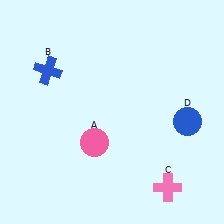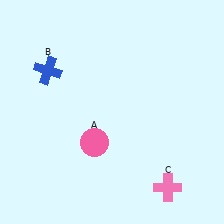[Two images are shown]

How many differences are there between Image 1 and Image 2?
There is 1 difference between the two images.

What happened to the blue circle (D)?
The blue circle (D) was removed in Image 2. It was in the bottom-right area of Image 1.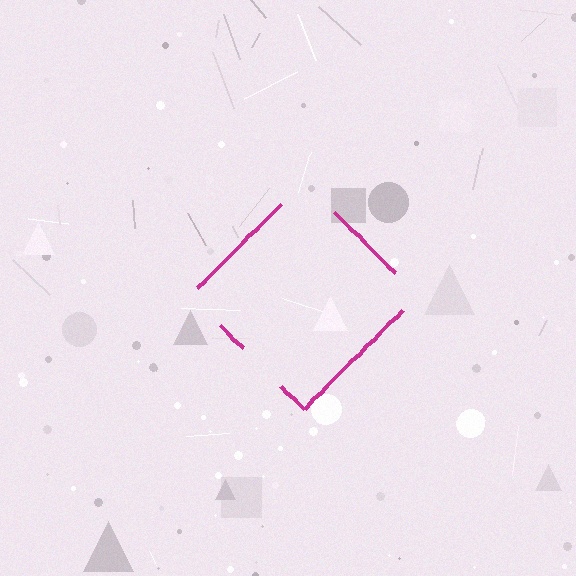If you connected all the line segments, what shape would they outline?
They would outline a diamond.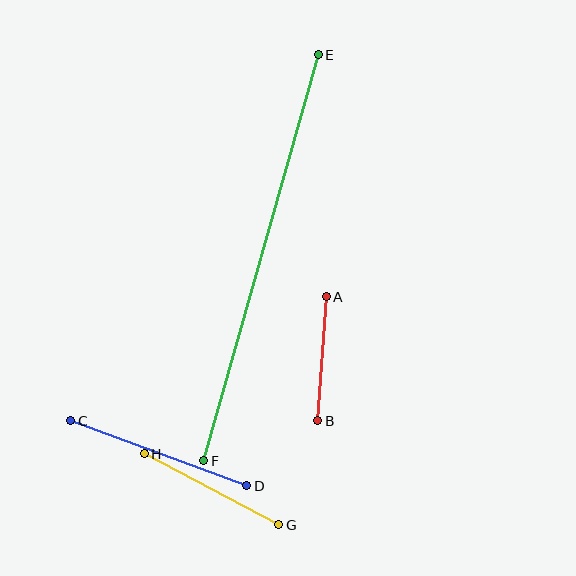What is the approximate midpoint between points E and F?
The midpoint is at approximately (261, 258) pixels.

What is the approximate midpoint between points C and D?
The midpoint is at approximately (159, 453) pixels.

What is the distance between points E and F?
The distance is approximately 422 pixels.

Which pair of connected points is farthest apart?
Points E and F are farthest apart.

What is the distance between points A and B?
The distance is approximately 125 pixels.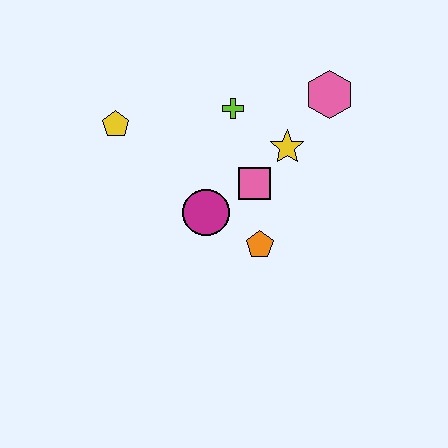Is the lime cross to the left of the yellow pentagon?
No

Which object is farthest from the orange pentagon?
The yellow pentagon is farthest from the orange pentagon.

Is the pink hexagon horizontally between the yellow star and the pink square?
No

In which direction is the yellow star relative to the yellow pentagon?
The yellow star is to the right of the yellow pentagon.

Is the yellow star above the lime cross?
No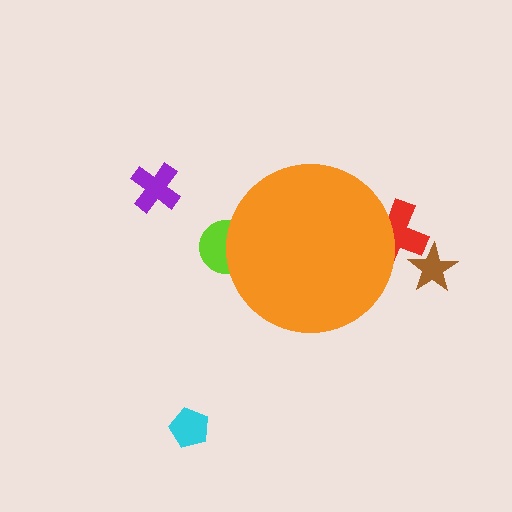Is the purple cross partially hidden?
No, the purple cross is fully visible.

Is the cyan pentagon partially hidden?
No, the cyan pentagon is fully visible.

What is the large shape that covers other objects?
An orange circle.